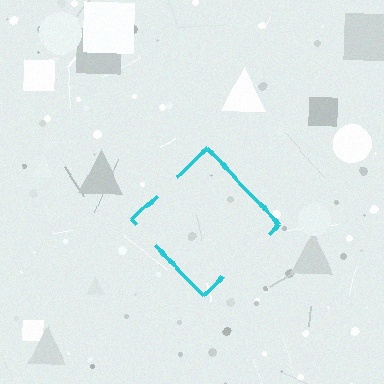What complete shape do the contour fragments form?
The contour fragments form a diamond.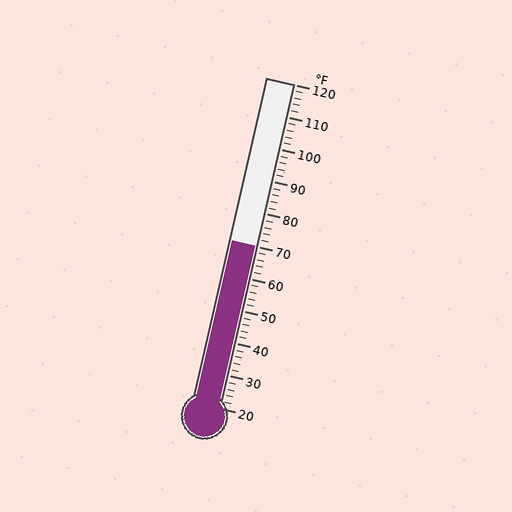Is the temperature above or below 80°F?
The temperature is below 80°F.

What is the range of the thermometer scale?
The thermometer scale ranges from 20°F to 120°F.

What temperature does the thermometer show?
The thermometer shows approximately 70°F.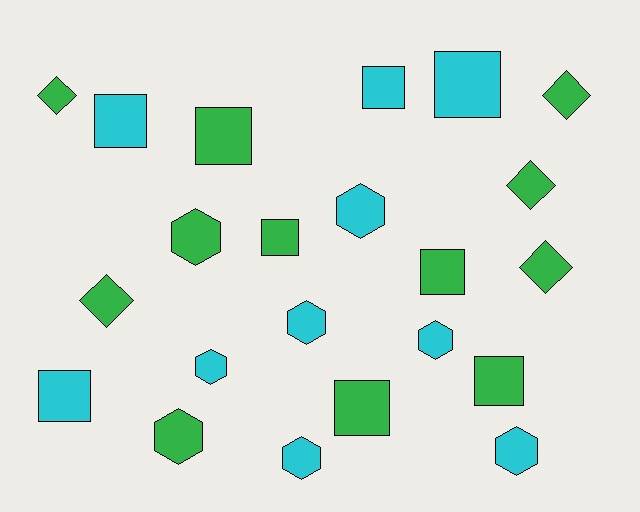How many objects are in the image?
There are 22 objects.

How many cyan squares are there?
There are 4 cyan squares.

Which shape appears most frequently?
Square, with 9 objects.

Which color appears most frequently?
Green, with 12 objects.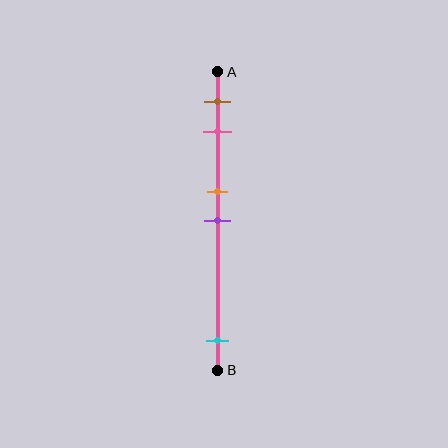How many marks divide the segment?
There are 5 marks dividing the segment.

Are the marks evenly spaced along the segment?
No, the marks are not evenly spaced.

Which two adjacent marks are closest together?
The orange and purple marks are the closest adjacent pair.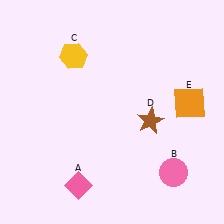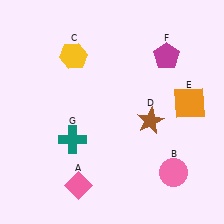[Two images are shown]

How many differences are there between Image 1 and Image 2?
There are 2 differences between the two images.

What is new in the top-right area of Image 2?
A magenta pentagon (F) was added in the top-right area of Image 2.